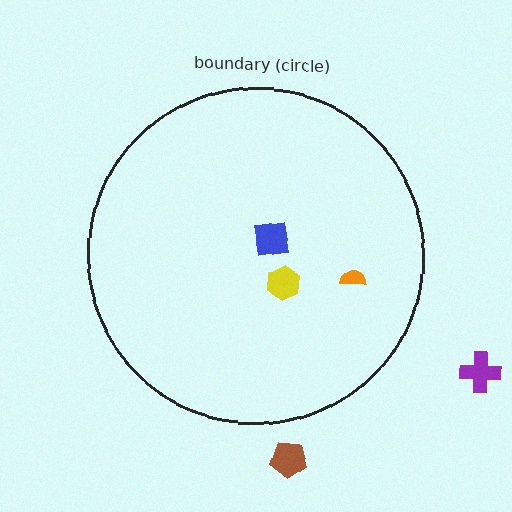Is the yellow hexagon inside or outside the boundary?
Inside.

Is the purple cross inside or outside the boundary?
Outside.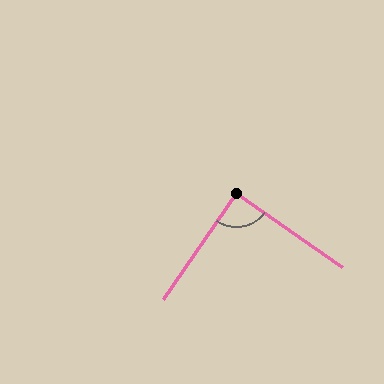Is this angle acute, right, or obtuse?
It is approximately a right angle.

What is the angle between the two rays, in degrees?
Approximately 89 degrees.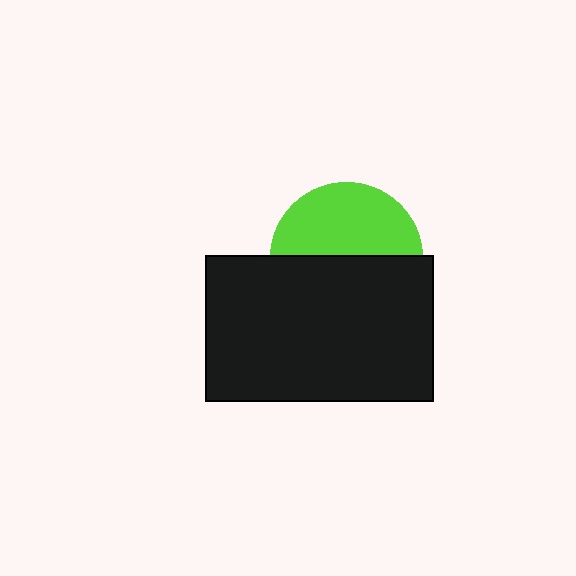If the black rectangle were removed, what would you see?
You would see the complete lime circle.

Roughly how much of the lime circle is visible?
About half of it is visible (roughly 48%).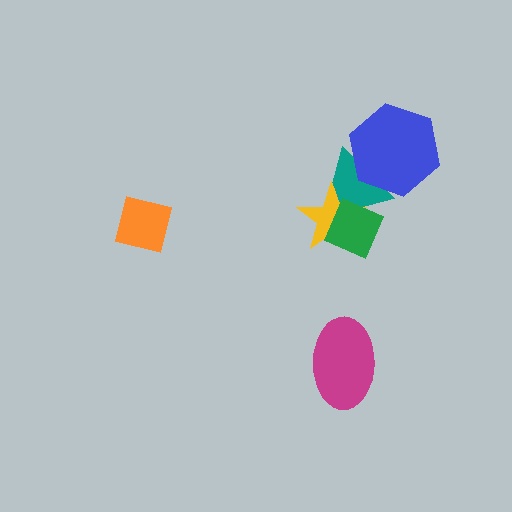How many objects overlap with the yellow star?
2 objects overlap with the yellow star.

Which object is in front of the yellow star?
The green diamond is in front of the yellow star.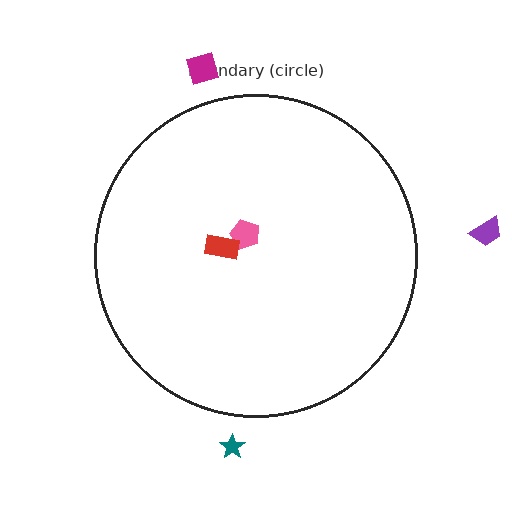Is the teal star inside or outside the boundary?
Outside.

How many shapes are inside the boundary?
2 inside, 3 outside.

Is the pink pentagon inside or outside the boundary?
Inside.